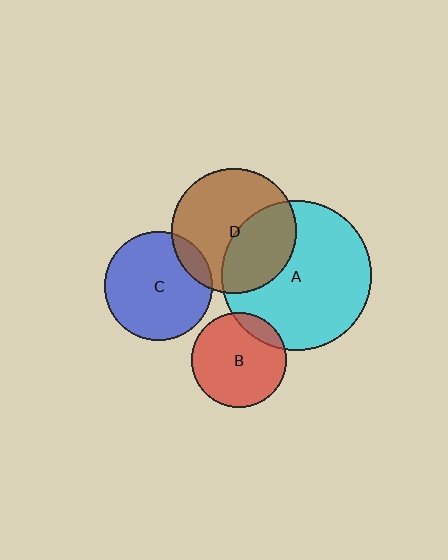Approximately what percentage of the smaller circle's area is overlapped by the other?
Approximately 40%.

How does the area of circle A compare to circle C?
Approximately 1.9 times.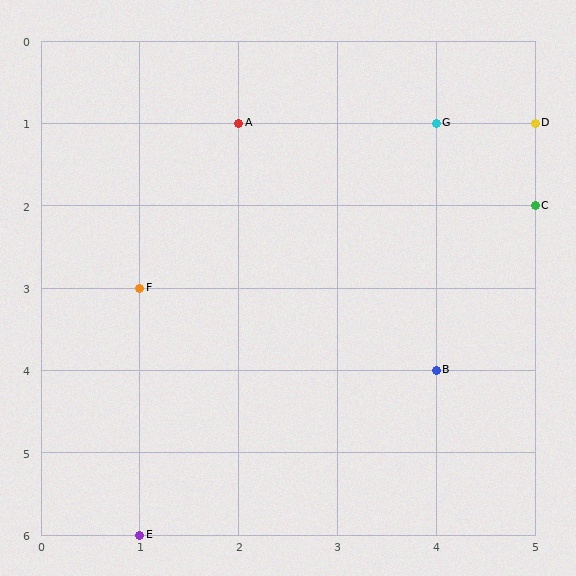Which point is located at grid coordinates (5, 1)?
Point D is at (5, 1).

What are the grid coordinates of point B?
Point B is at grid coordinates (4, 4).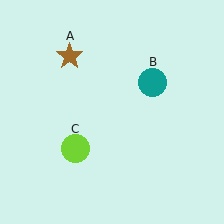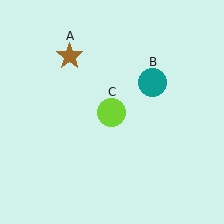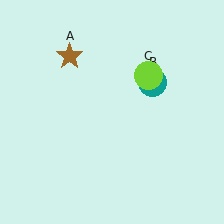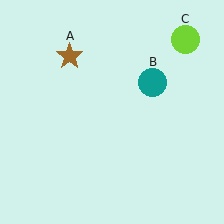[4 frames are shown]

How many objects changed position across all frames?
1 object changed position: lime circle (object C).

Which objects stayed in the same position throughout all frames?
Brown star (object A) and teal circle (object B) remained stationary.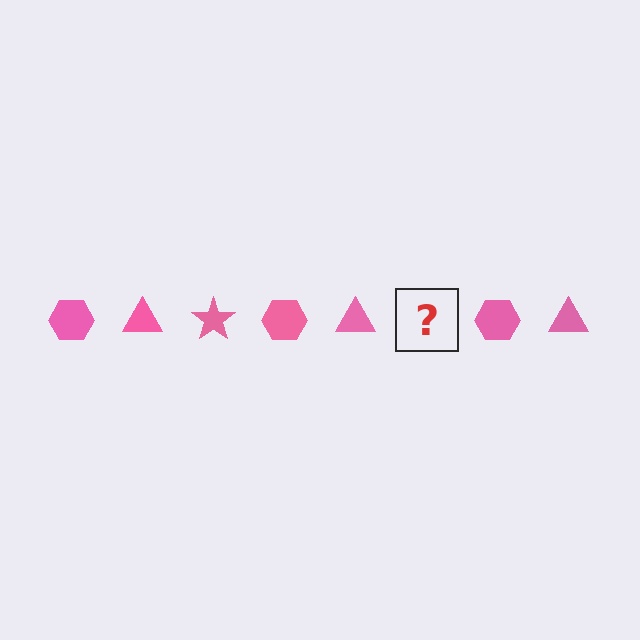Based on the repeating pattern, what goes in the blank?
The blank should be a pink star.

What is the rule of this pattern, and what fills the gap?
The rule is that the pattern cycles through hexagon, triangle, star shapes in pink. The gap should be filled with a pink star.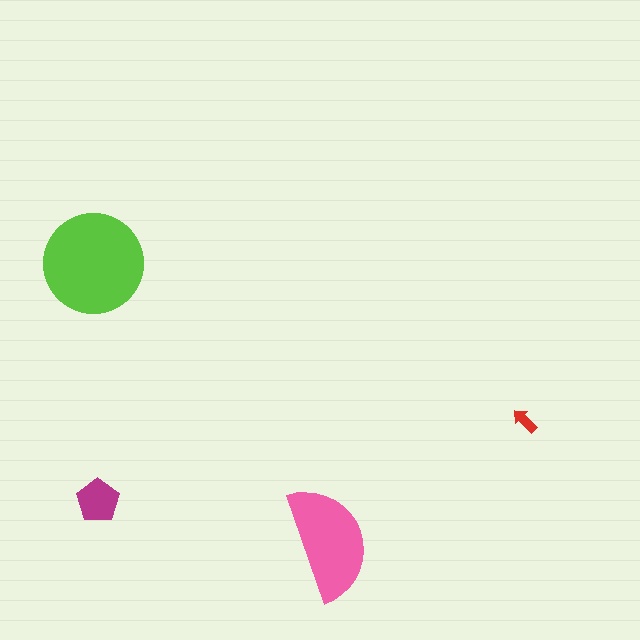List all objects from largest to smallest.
The lime circle, the pink semicircle, the magenta pentagon, the red arrow.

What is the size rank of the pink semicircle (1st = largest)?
2nd.